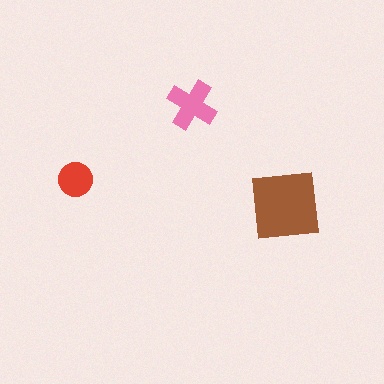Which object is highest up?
The pink cross is topmost.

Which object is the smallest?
The red circle.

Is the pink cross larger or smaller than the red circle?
Larger.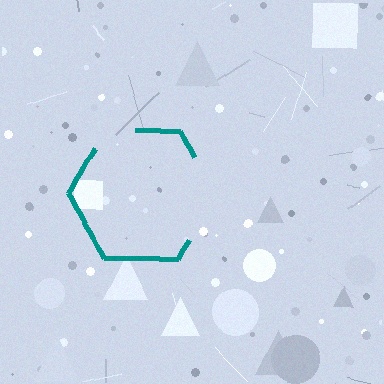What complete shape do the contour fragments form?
The contour fragments form a hexagon.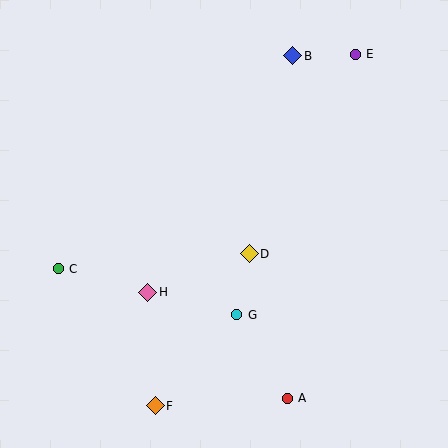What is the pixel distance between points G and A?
The distance between G and A is 97 pixels.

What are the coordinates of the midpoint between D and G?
The midpoint between D and G is at (243, 284).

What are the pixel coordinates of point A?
Point A is at (287, 398).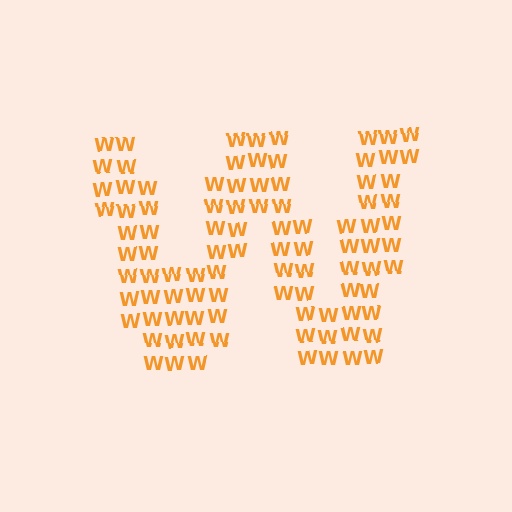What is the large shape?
The large shape is the letter W.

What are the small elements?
The small elements are letter W's.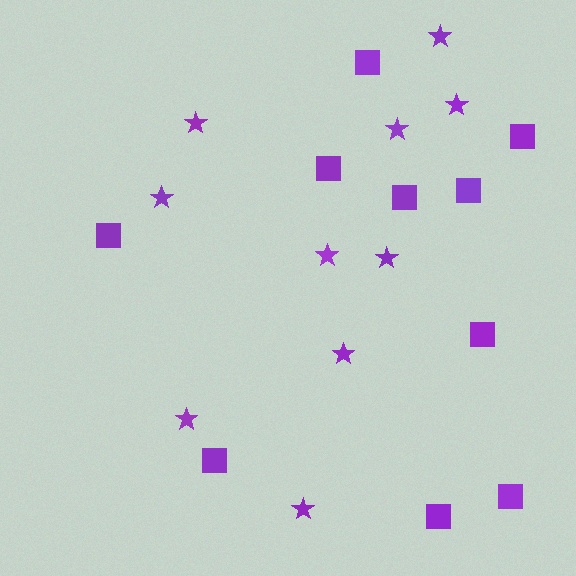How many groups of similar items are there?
There are 2 groups: one group of stars (10) and one group of squares (10).